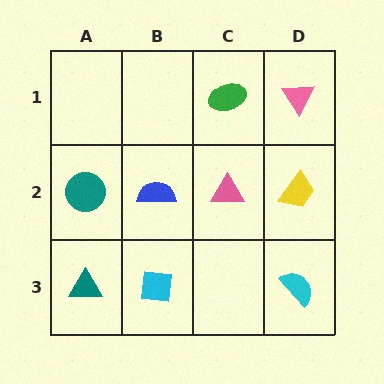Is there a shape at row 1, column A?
No, that cell is empty.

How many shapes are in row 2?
4 shapes.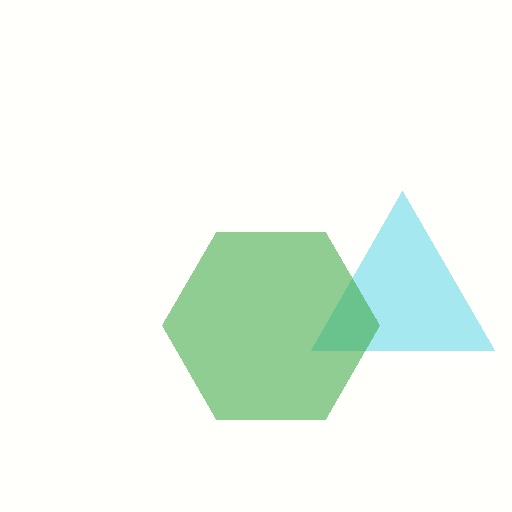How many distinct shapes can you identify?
There are 2 distinct shapes: a cyan triangle, a green hexagon.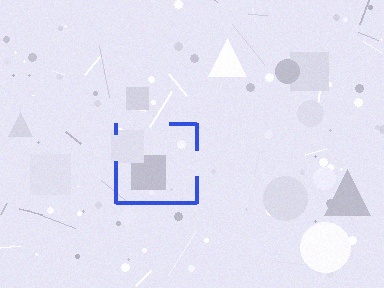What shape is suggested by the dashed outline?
The dashed outline suggests a square.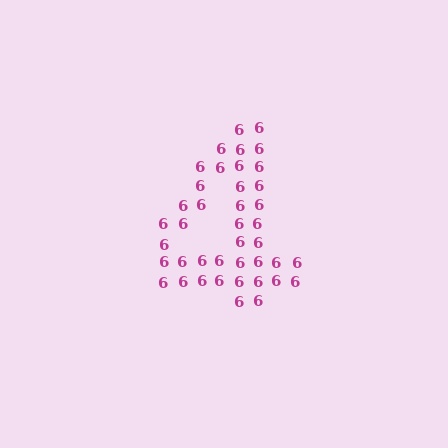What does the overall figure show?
The overall figure shows the digit 4.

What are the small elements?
The small elements are digit 6's.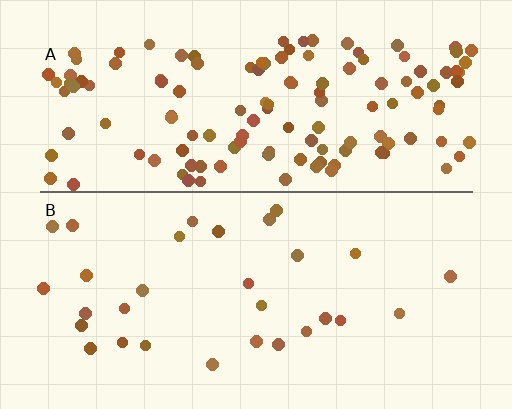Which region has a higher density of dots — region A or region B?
A (the top).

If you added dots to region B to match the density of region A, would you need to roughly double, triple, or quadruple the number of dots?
Approximately quadruple.